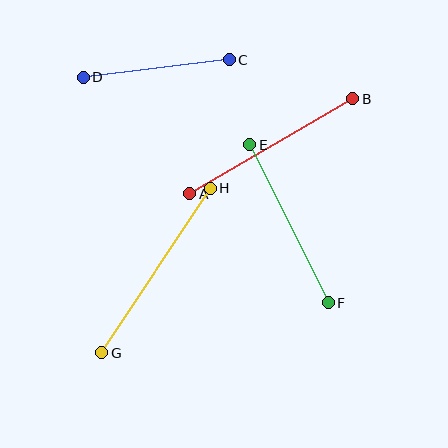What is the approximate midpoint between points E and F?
The midpoint is at approximately (289, 224) pixels.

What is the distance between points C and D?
The distance is approximately 147 pixels.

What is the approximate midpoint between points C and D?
The midpoint is at approximately (156, 69) pixels.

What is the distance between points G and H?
The distance is approximately 197 pixels.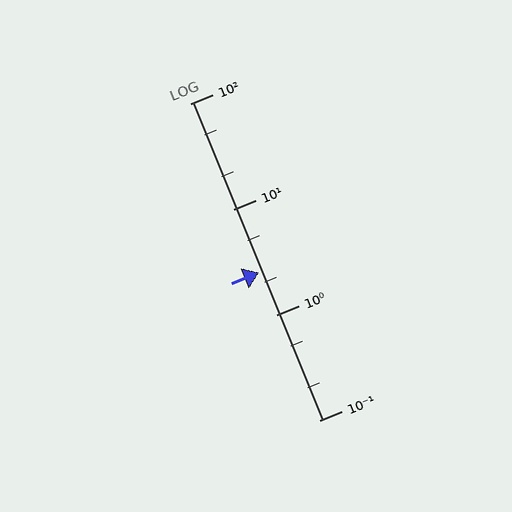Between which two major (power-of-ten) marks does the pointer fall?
The pointer is between 1 and 10.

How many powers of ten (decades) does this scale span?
The scale spans 3 decades, from 0.1 to 100.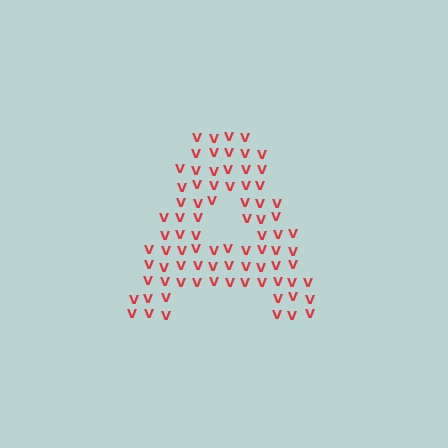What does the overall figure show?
The overall figure shows the letter A.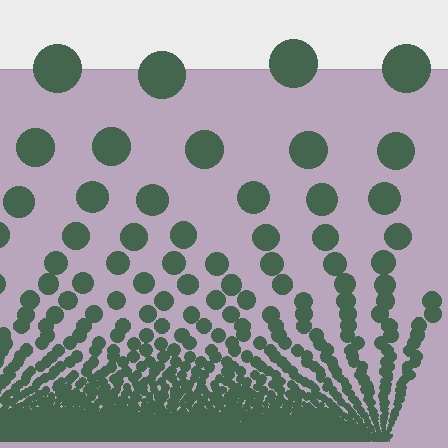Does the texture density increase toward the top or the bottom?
Density increases toward the bottom.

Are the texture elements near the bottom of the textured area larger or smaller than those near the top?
Smaller. The gradient is inverted — elements near the bottom are smaller and denser.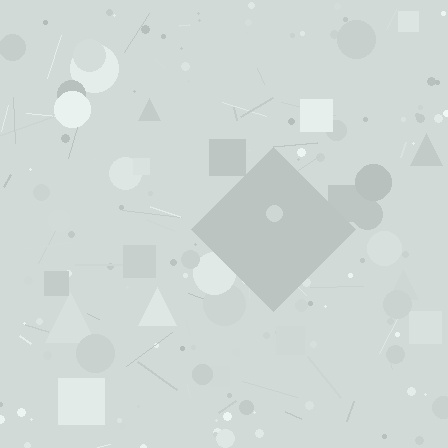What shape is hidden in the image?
A diamond is hidden in the image.